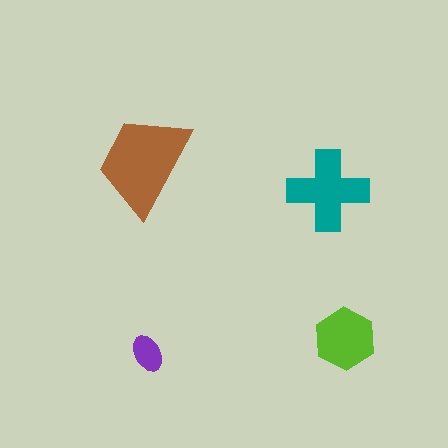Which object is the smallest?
The purple ellipse.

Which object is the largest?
The brown trapezoid.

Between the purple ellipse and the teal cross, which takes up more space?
The teal cross.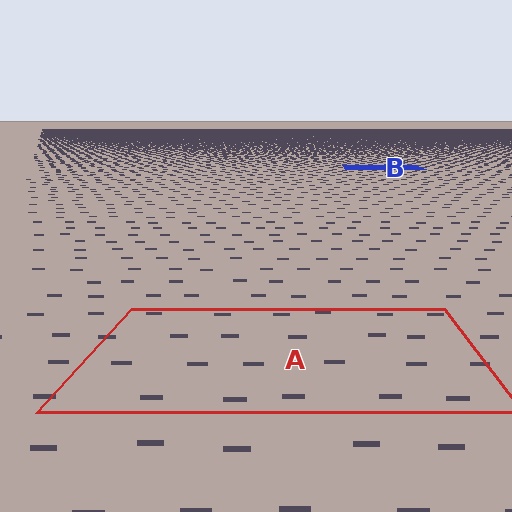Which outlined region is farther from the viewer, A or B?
Region B is farther from the viewer — the texture elements inside it appear smaller and more densely packed.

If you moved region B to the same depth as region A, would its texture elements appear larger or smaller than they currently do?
They would appear larger. At a closer depth, the same texture elements are projected at a bigger on-screen size.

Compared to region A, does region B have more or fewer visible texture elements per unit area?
Region B has more texture elements per unit area — they are packed more densely because it is farther away.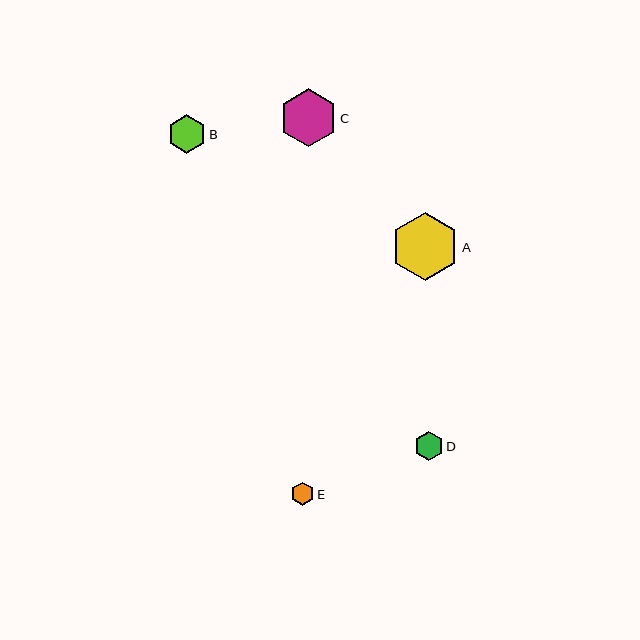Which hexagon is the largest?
Hexagon A is the largest with a size of approximately 68 pixels.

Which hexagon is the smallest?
Hexagon E is the smallest with a size of approximately 23 pixels.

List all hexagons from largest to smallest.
From largest to smallest: A, C, B, D, E.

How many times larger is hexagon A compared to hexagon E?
Hexagon A is approximately 3.0 times the size of hexagon E.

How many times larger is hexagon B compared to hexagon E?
Hexagon B is approximately 1.7 times the size of hexagon E.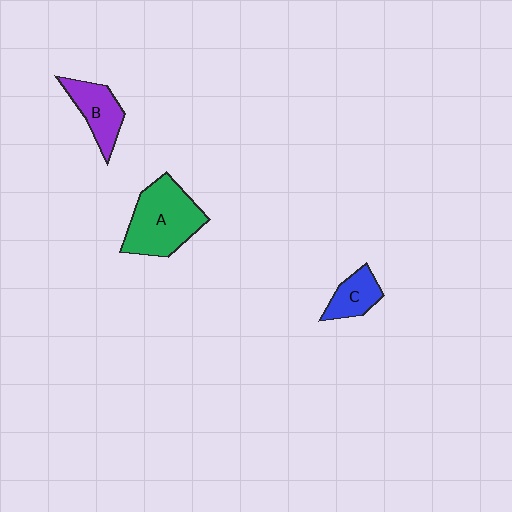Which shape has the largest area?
Shape A (green).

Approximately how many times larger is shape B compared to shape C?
Approximately 1.3 times.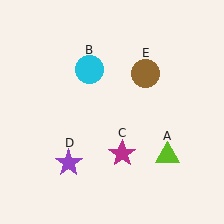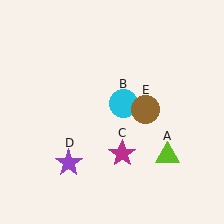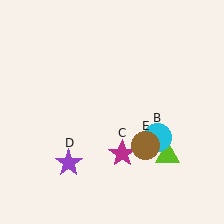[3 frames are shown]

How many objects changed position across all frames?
2 objects changed position: cyan circle (object B), brown circle (object E).